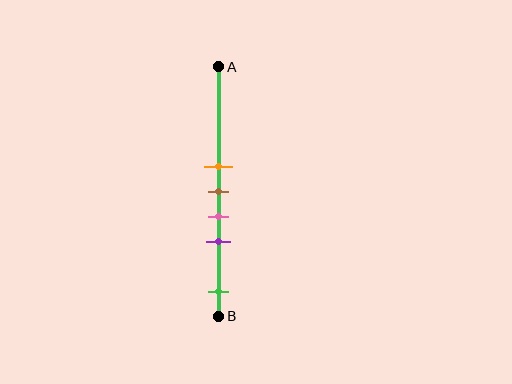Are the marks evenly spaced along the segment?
No, the marks are not evenly spaced.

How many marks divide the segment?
There are 5 marks dividing the segment.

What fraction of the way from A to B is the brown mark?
The brown mark is approximately 50% (0.5) of the way from A to B.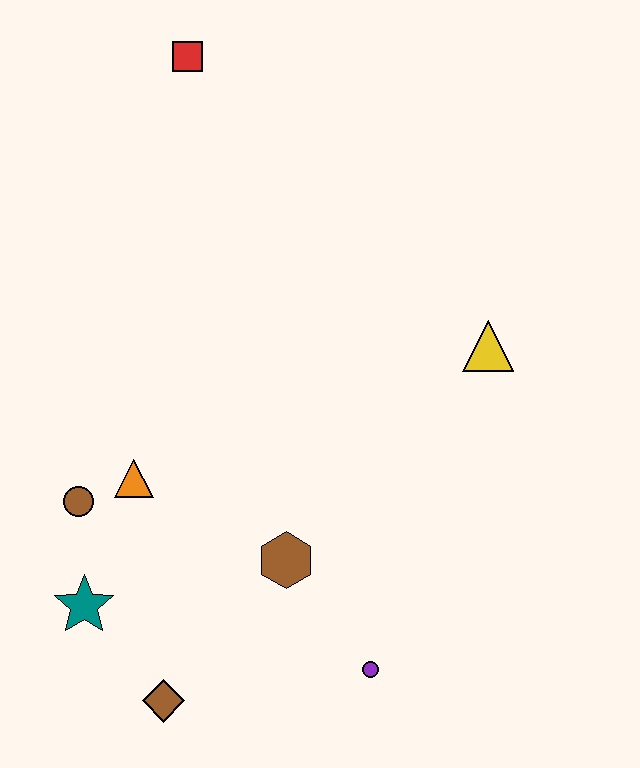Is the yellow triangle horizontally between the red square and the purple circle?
No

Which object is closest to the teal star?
The brown circle is closest to the teal star.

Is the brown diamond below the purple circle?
Yes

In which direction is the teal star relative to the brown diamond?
The teal star is above the brown diamond.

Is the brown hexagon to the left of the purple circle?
Yes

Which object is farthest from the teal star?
The red square is farthest from the teal star.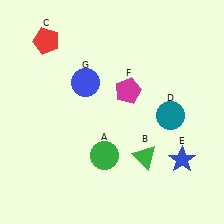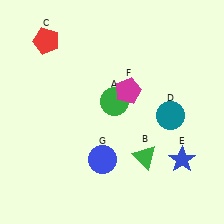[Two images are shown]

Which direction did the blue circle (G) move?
The blue circle (G) moved down.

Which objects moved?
The objects that moved are: the green circle (A), the blue circle (G).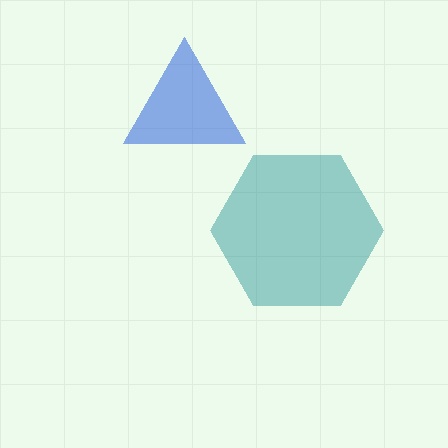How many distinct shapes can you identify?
There are 2 distinct shapes: a teal hexagon, a blue triangle.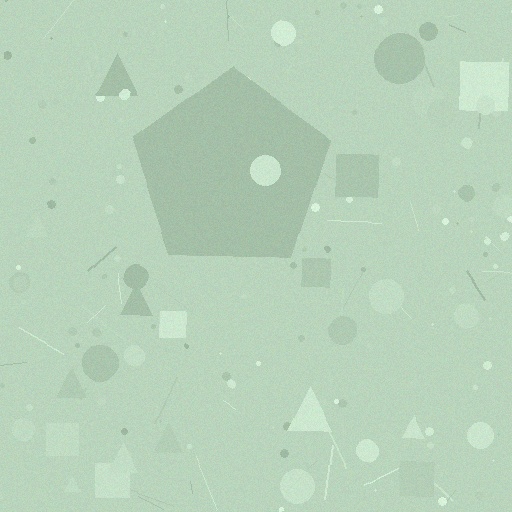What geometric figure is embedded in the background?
A pentagon is embedded in the background.